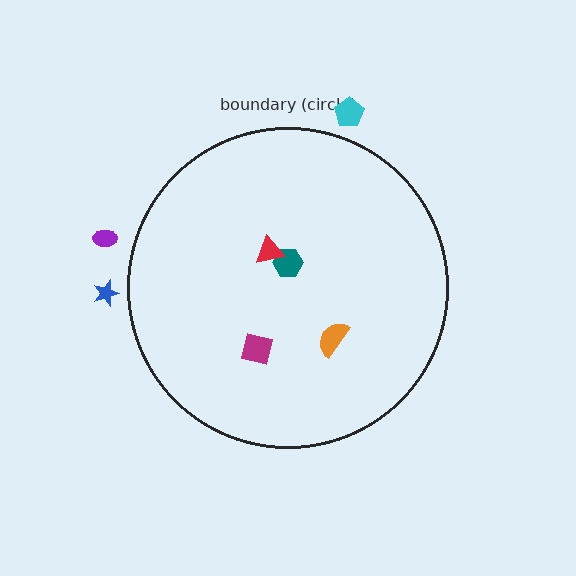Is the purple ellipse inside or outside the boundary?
Outside.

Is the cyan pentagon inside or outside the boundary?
Outside.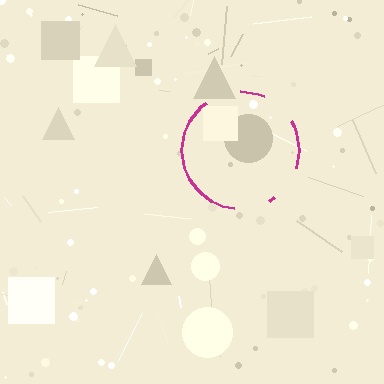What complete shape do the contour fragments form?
The contour fragments form a circle.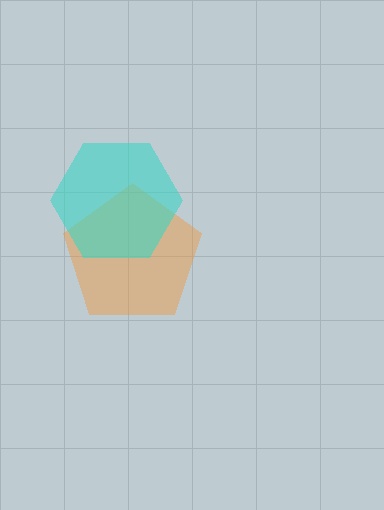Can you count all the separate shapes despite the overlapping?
Yes, there are 2 separate shapes.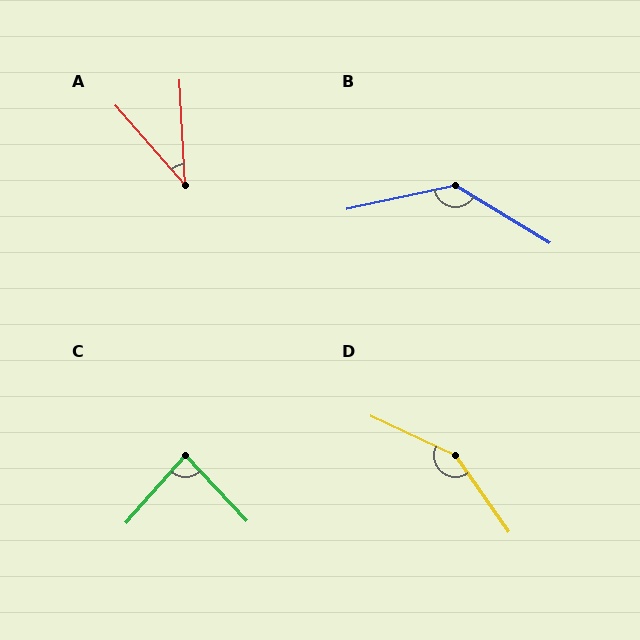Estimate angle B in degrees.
Approximately 136 degrees.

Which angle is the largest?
D, at approximately 150 degrees.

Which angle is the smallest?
A, at approximately 38 degrees.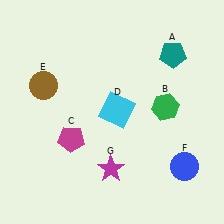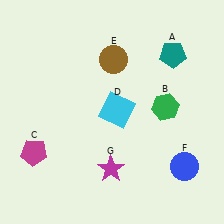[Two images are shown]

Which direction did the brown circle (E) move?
The brown circle (E) moved right.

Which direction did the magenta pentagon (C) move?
The magenta pentagon (C) moved left.